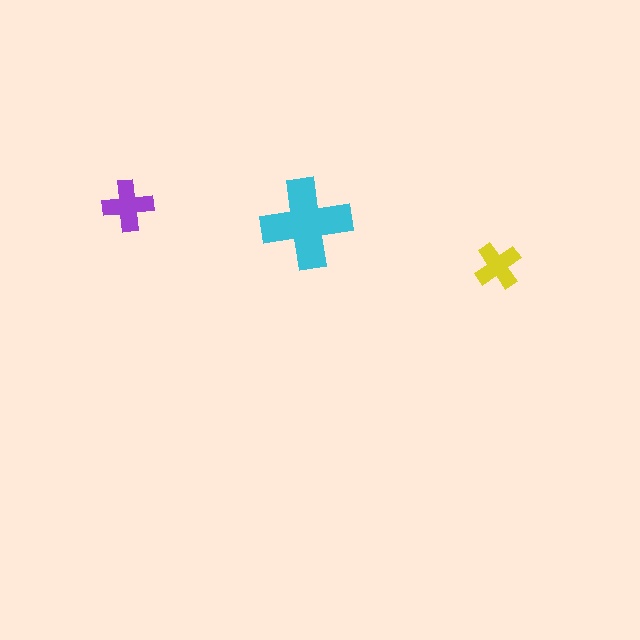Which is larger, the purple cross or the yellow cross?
The purple one.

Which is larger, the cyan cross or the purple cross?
The cyan one.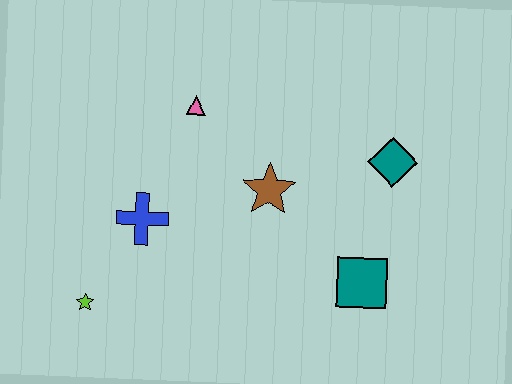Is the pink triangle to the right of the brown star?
No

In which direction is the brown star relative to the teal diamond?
The brown star is to the left of the teal diamond.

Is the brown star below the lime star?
No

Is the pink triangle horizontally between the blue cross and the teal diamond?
Yes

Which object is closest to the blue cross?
The lime star is closest to the blue cross.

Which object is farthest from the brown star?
The lime star is farthest from the brown star.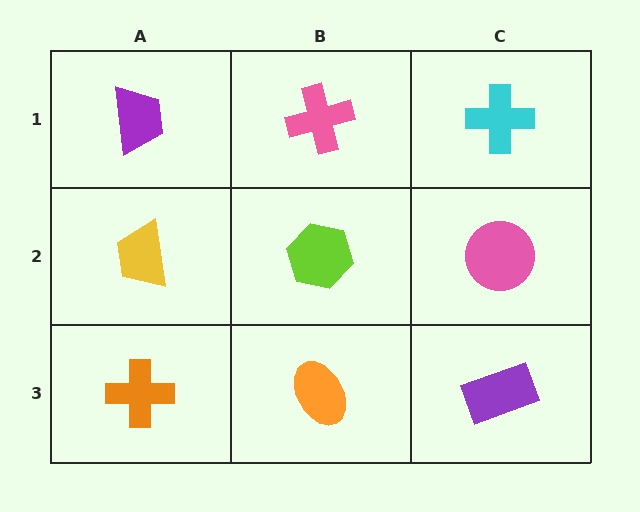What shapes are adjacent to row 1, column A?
A yellow trapezoid (row 2, column A), a pink cross (row 1, column B).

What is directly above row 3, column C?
A pink circle.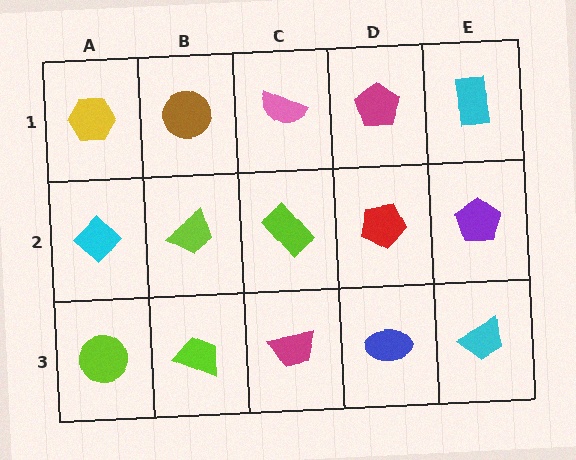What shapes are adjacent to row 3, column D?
A red pentagon (row 2, column D), a magenta trapezoid (row 3, column C), a cyan trapezoid (row 3, column E).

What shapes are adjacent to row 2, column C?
A pink semicircle (row 1, column C), a magenta trapezoid (row 3, column C), a lime trapezoid (row 2, column B), a red pentagon (row 2, column D).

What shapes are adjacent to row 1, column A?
A cyan diamond (row 2, column A), a brown circle (row 1, column B).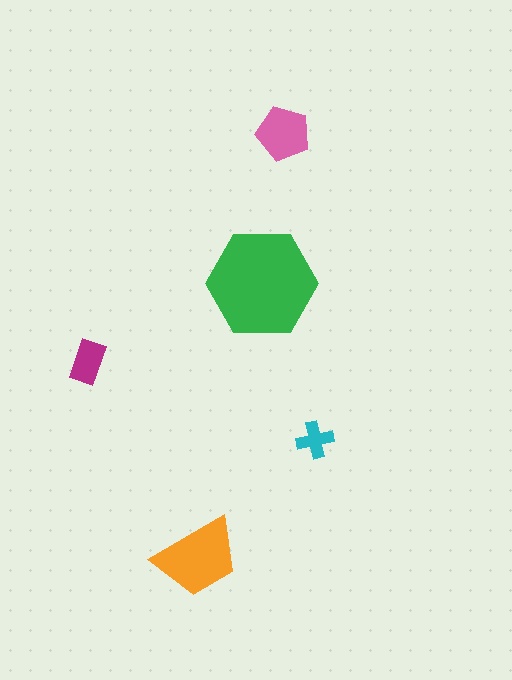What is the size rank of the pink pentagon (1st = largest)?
3rd.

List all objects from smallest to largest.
The cyan cross, the magenta rectangle, the pink pentagon, the orange trapezoid, the green hexagon.